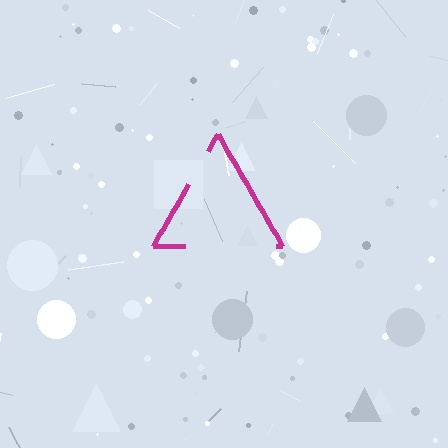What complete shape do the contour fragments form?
The contour fragments form a triangle.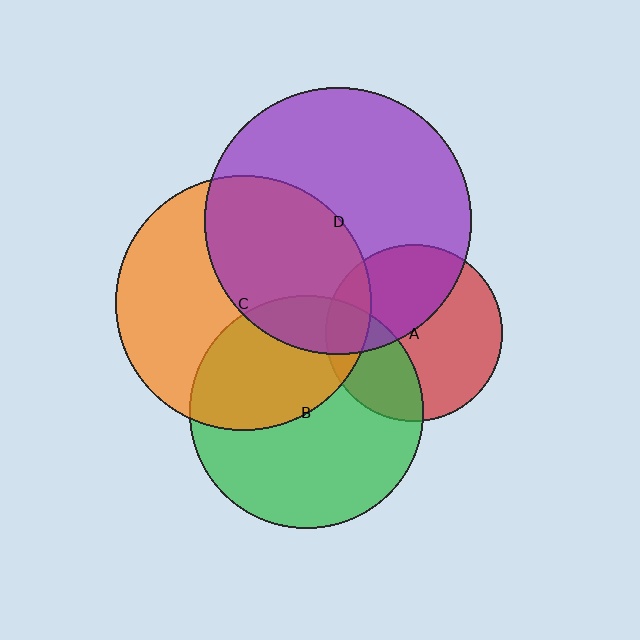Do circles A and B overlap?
Yes.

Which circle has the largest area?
Circle D (purple).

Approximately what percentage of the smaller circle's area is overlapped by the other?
Approximately 30%.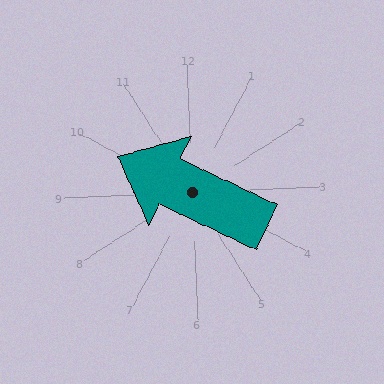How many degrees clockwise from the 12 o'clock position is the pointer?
Approximately 298 degrees.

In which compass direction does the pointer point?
Northwest.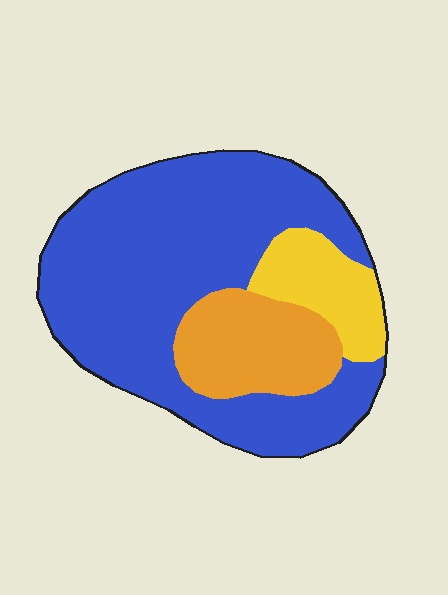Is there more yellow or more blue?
Blue.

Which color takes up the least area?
Yellow, at roughly 15%.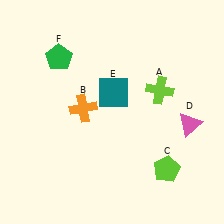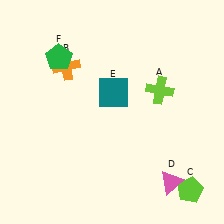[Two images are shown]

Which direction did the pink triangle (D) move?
The pink triangle (D) moved down.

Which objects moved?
The objects that moved are: the orange cross (B), the lime pentagon (C), the pink triangle (D).